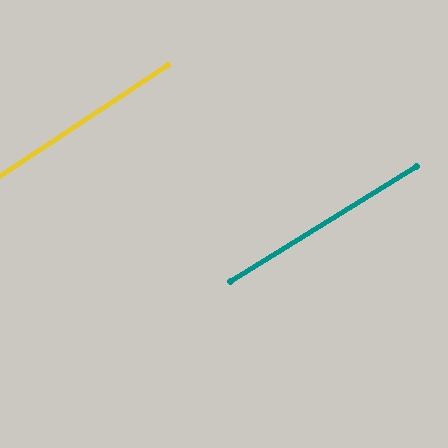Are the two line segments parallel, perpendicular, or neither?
Parallel — their directions differ by only 1.4°.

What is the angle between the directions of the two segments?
Approximately 1 degree.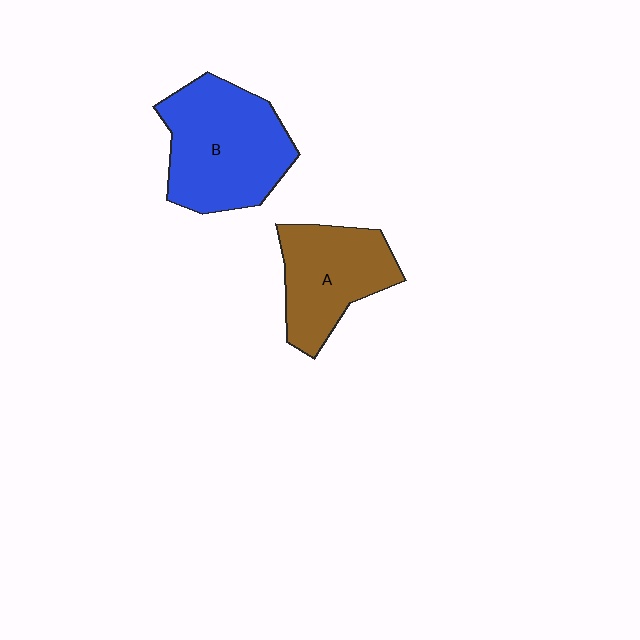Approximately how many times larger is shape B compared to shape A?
Approximately 1.3 times.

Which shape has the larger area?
Shape B (blue).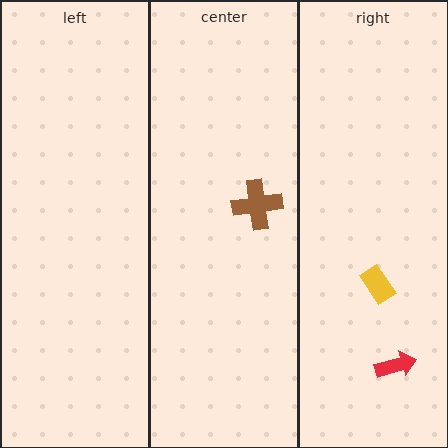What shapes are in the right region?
The yellow rectangle, the red arrow.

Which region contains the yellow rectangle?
The right region.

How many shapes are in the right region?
2.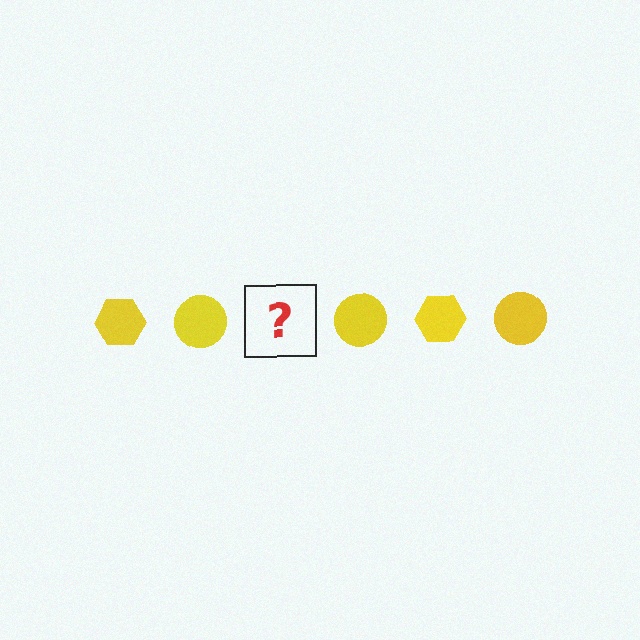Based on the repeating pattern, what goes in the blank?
The blank should be a yellow hexagon.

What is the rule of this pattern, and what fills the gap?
The rule is that the pattern cycles through hexagon, circle shapes in yellow. The gap should be filled with a yellow hexagon.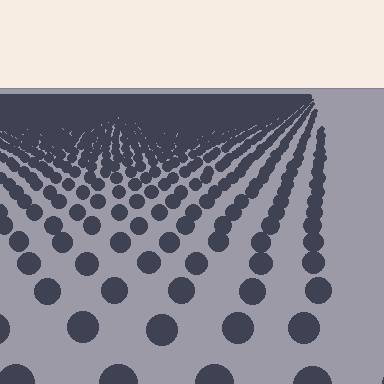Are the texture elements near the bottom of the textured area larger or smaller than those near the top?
Larger. Near the bottom, elements are closer to the viewer and appear at a bigger on-screen size.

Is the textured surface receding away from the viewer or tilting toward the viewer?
The surface is receding away from the viewer. Texture elements get smaller and denser toward the top.